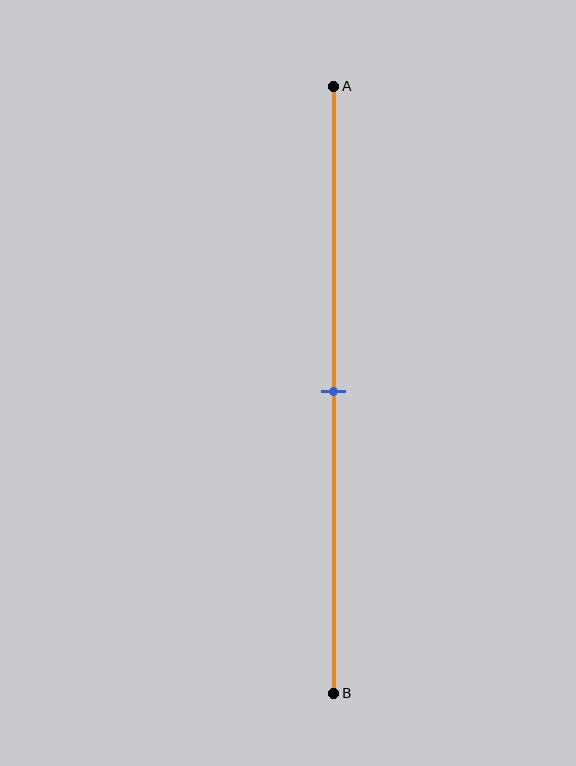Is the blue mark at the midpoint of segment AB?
Yes, the mark is approximately at the midpoint.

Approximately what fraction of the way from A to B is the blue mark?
The blue mark is approximately 50% of the way from A to B.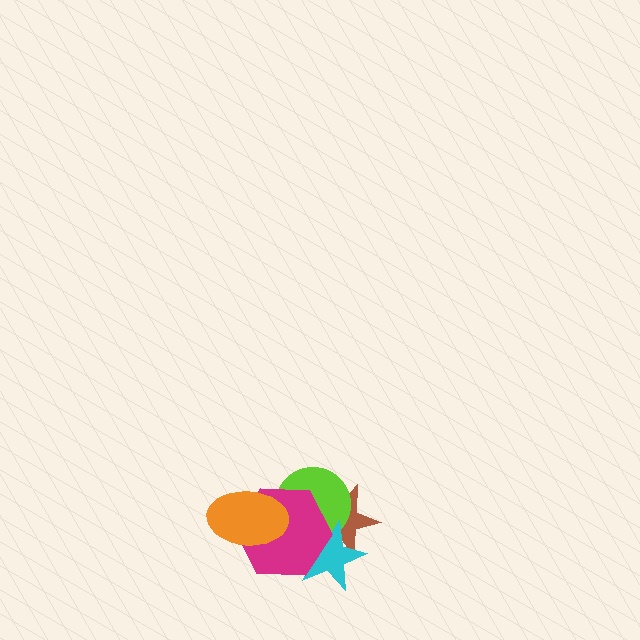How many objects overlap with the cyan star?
3 objects overlap with the cyan star.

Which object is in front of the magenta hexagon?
The orange ellipse is in front of the magenta hexagon.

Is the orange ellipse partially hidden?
No, no other shape covers it.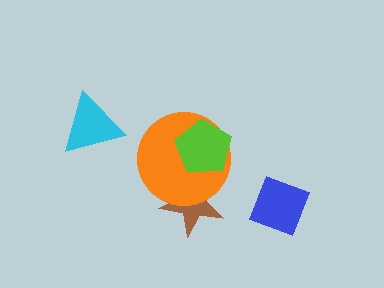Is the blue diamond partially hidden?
No, no other shape covers it.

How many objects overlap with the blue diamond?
0 objects overlap with the blue diamond.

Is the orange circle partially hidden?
Yes, it is partially covered by another shape.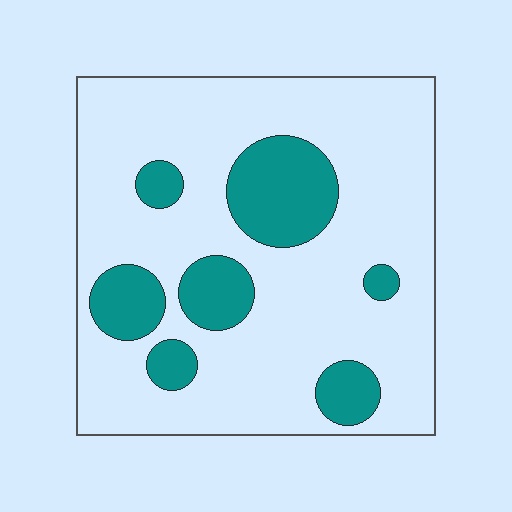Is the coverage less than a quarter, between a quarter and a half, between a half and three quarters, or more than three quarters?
Less than a quarter.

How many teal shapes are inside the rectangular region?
7.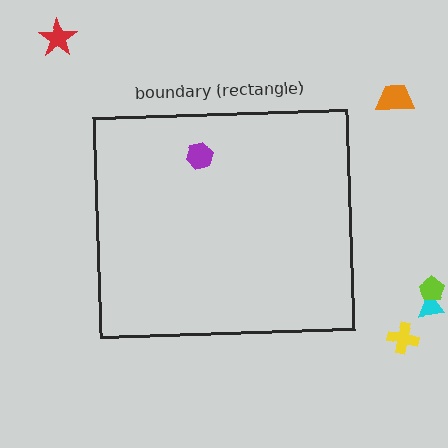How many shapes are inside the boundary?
1 inside, 5 outside.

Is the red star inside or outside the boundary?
Outside.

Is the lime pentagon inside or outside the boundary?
Outside.